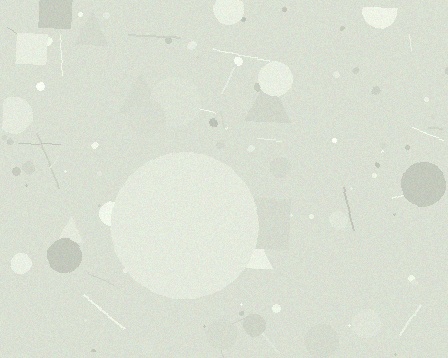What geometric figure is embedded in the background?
A circle is embedded in the background.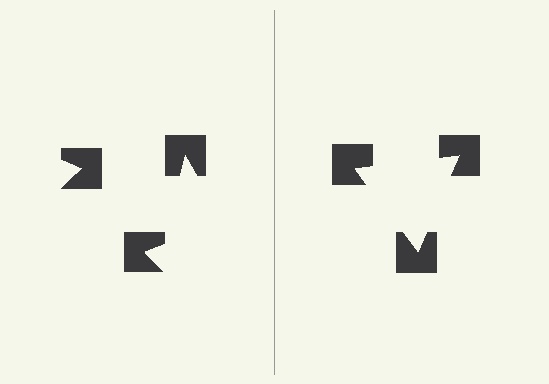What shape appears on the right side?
An illusory triangle.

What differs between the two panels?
The notched squares are positioned identically on both sides; only the wedge orientations differ. On the right they align to a triangle; on the left they are misaligned.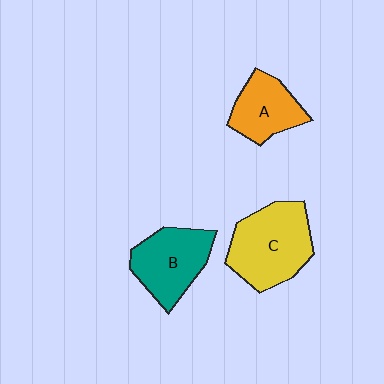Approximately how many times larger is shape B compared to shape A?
Approximately 1.3 times.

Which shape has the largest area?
Shape C (yellow).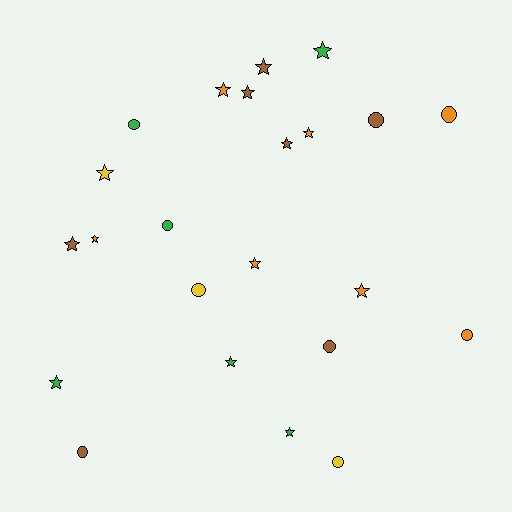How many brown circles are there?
There are 3 brown circles.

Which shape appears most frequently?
Star, with 14 objects.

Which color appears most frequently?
Brown, with 7 objects.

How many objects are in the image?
There are 23 objects.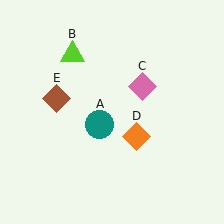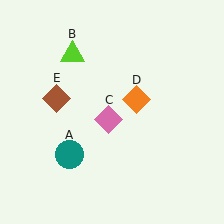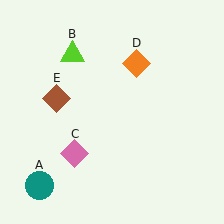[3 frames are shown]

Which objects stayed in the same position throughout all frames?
Lime triangle (object B) and brown diamond (object E) remained stationary.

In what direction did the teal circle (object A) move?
The teal circle (object A) moved down and to the left.